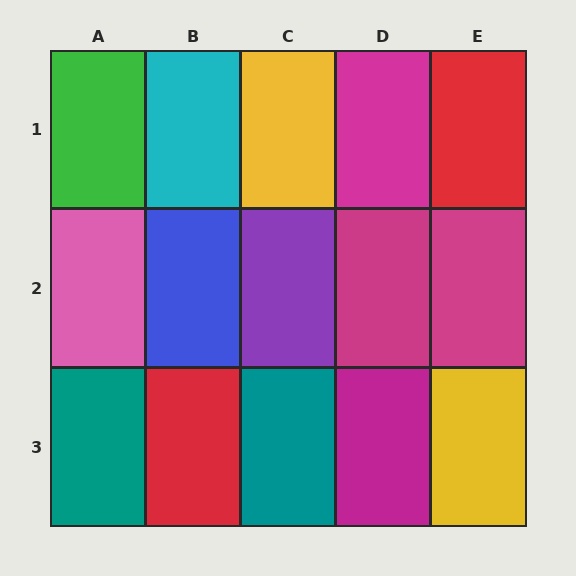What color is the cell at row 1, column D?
Magenta.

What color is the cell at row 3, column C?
Teal.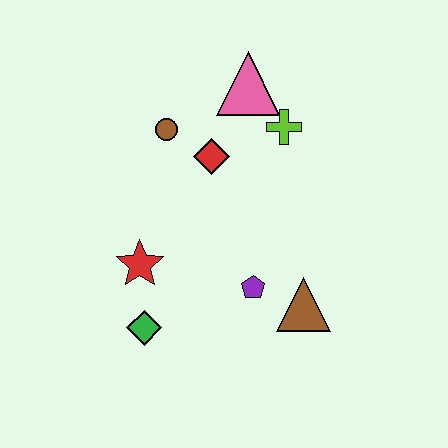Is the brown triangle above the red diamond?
No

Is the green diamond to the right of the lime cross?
No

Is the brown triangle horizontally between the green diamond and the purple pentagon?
No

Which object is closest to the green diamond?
The red star is closest to the green diamond.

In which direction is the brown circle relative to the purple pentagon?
The brown circle is above the purple pentagon.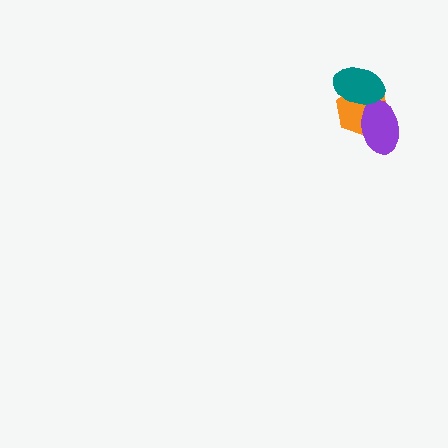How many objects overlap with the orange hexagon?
2 objects overlap with the orange hexagon.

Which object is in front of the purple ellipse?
The teal ellipse is in front of the purple ellipse.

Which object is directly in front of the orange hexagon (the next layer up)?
The purple ellipse is directly in front of the orange hexagon.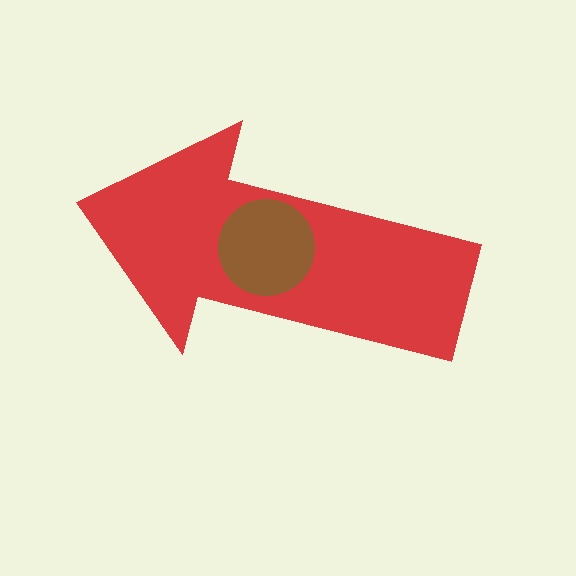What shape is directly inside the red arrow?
The brown circle.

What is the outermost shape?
The red arrow.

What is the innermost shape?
The brown circle.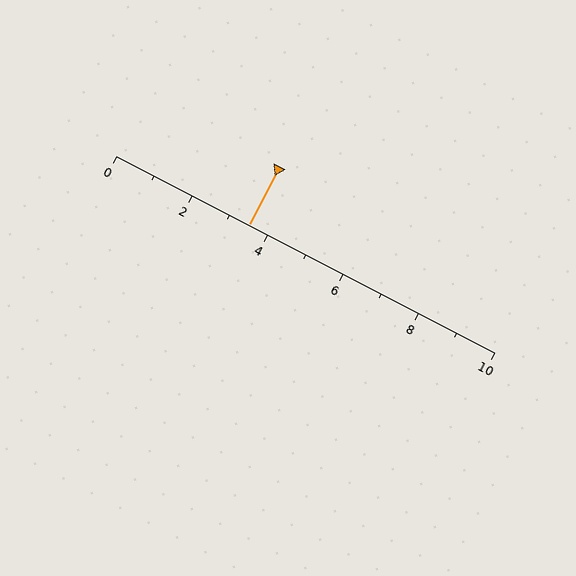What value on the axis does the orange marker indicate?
The marker indicates approximately 3.5.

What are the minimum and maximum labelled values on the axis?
The axis runs from 0 to 10.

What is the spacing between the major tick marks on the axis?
The major ticks are spaced 2 apart.